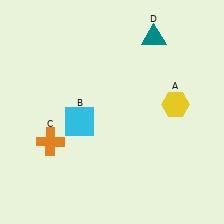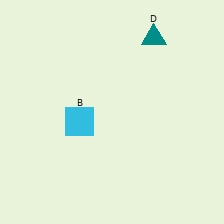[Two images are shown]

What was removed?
The yellow hexagon (A), the orange cross (C) were removed in Image 2.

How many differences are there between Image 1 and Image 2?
There are 2 differences between the two images.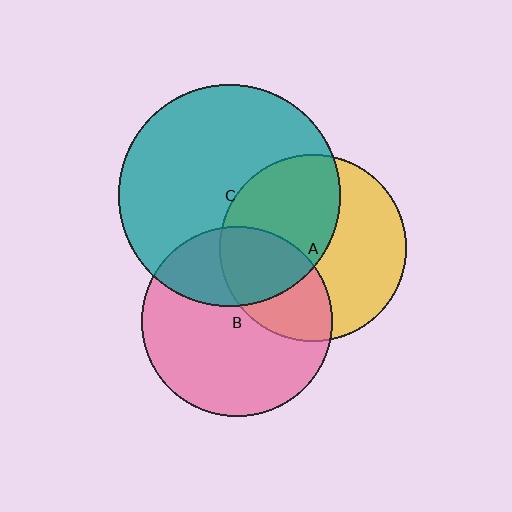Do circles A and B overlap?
Yes.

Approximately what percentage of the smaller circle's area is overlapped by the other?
Approximately 35%.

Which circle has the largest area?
Circle C (teal).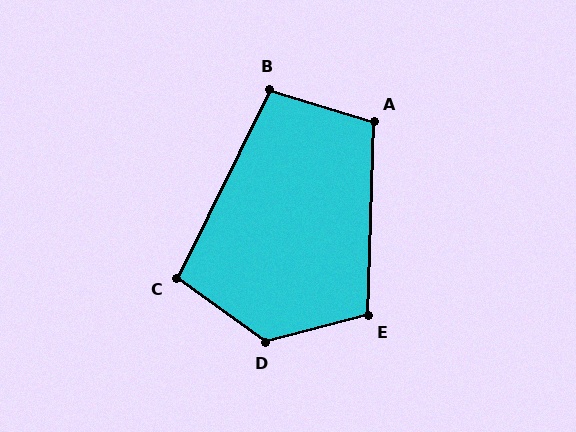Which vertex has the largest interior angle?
D, at approximately 130 degrees.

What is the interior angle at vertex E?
Approximately 106 degrees (obtuse).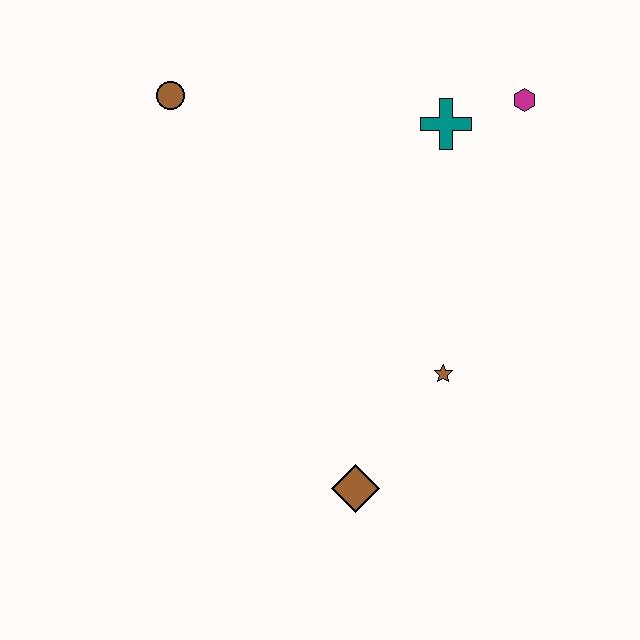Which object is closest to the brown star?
The brown diamond is closest to the brown star.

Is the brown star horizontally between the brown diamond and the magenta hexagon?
Yes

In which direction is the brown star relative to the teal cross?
The brown star is below the teal cross.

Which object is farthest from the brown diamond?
The brown circle is farthest from the brown diamond.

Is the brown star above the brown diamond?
Yes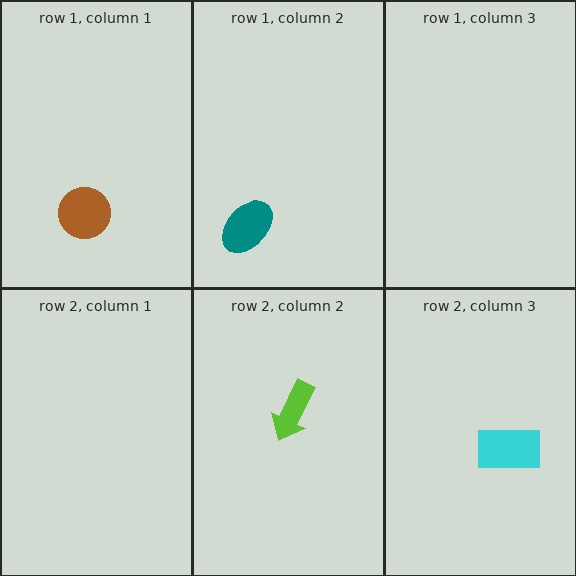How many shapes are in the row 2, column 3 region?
1.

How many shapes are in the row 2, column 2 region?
1.